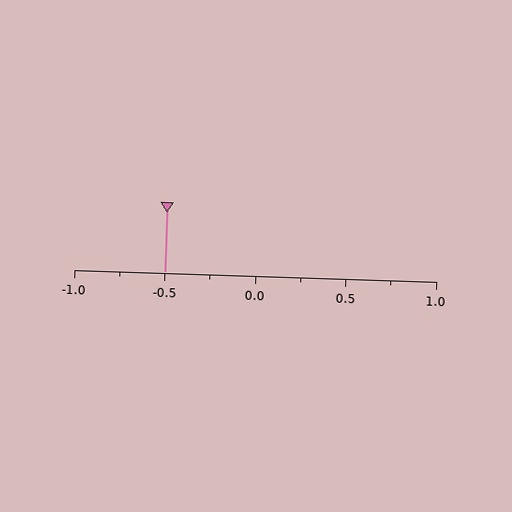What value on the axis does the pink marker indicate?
The marker indicates approximately -0.5.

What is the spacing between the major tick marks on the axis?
The major ticks are spaced 0.5 apart.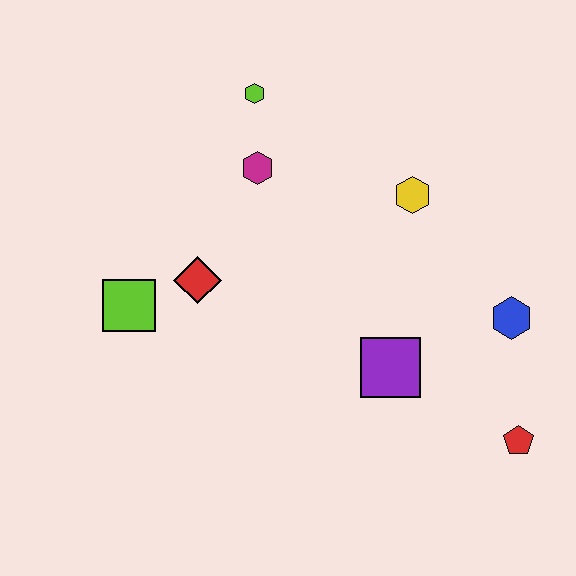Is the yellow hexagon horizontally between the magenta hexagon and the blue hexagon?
Yes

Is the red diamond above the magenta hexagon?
No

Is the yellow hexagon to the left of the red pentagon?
Yes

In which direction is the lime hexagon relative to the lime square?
The lime hexagon is above the lime square.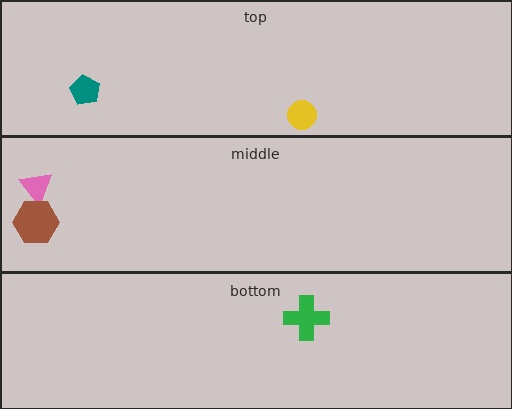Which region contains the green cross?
The bottom region.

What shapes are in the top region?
The teal pentagon, the yellow circle.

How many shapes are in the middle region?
2.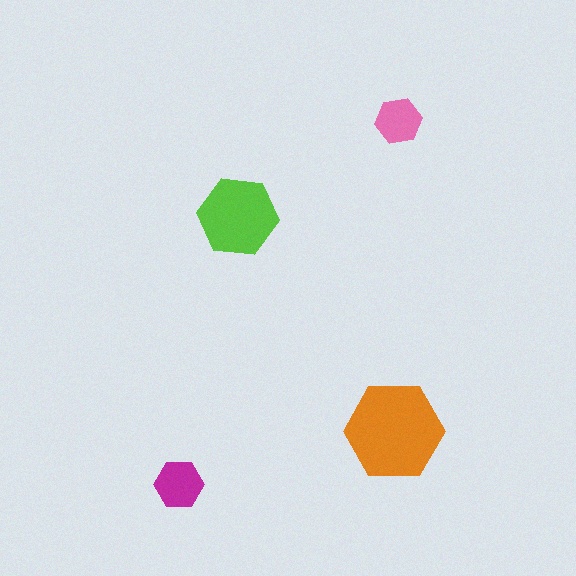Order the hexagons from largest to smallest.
the orange one, the lime one, the magenta one, the pink one.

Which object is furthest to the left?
The magenta hexagon is leftmost.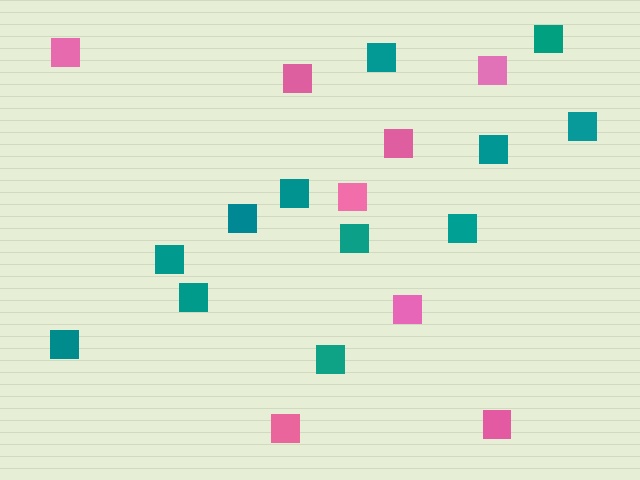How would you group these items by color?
There are 2 groups: one group of teal squares (12) and one group of pink squares (8).